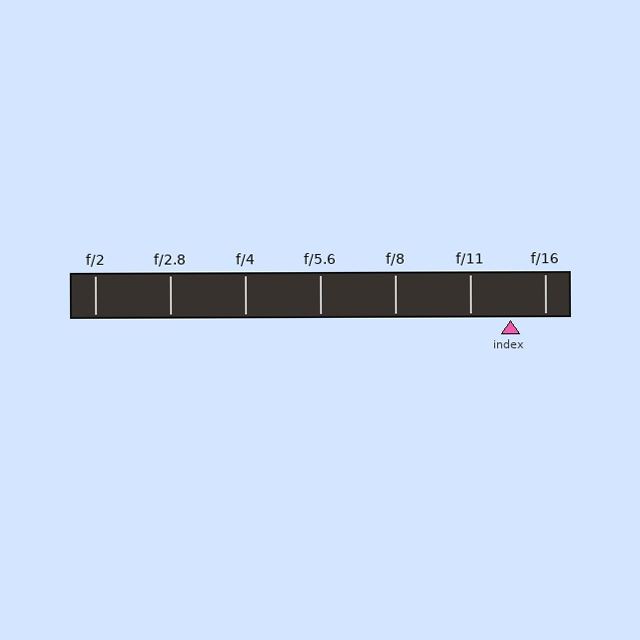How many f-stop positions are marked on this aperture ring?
There are 7 f-stop positions marked.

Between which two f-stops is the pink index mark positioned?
The index mark is between f/11 and f/16.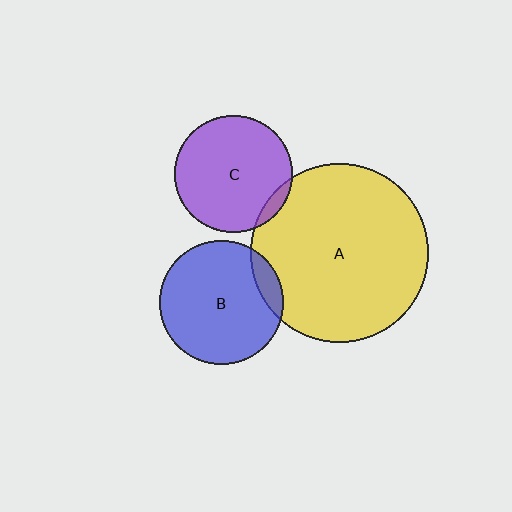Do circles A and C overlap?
Yes.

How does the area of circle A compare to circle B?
Approximately 2.1 times.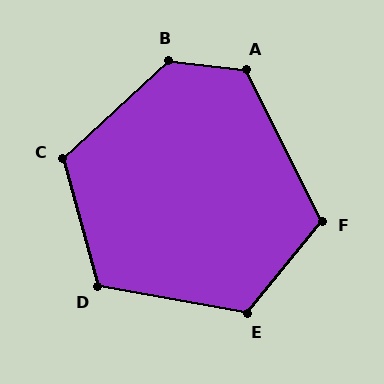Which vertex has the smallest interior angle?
F, at approximately 114 degrees.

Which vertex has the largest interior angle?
B, at approximately 130 degrees.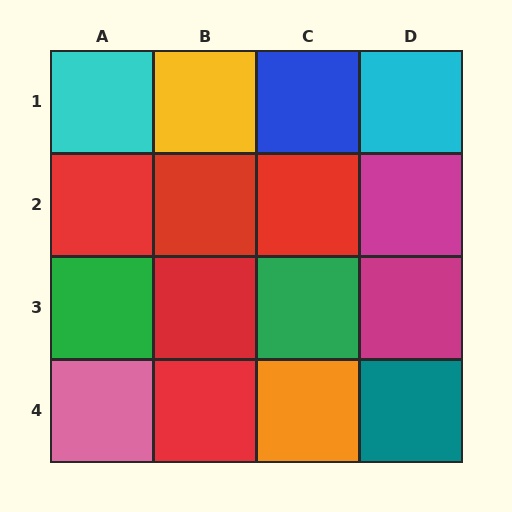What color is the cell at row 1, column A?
Cyan.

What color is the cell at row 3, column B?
Red.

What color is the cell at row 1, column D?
Cyan.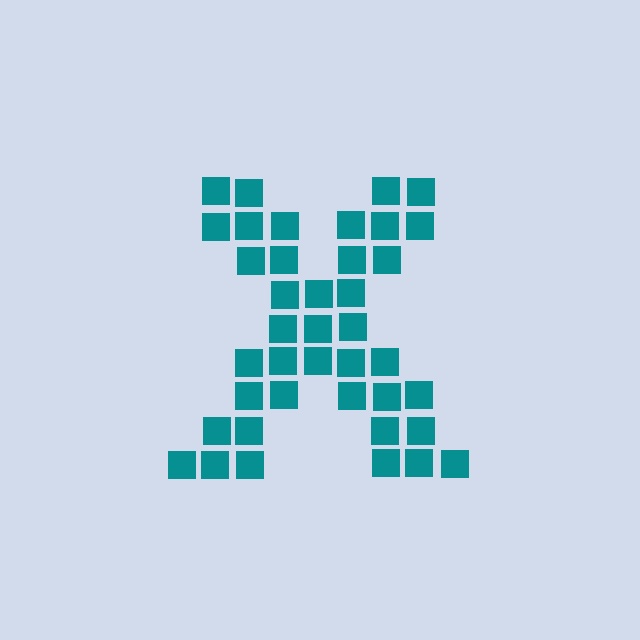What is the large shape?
The large shape is the letter X.